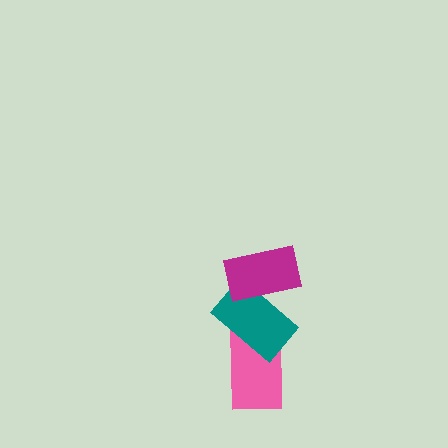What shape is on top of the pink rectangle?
The teal rectangle is on top of the pink rectangle.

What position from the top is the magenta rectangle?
The magenta rectangle is 1st from the top.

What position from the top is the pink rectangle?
The pink rectangle is 3rd from the top.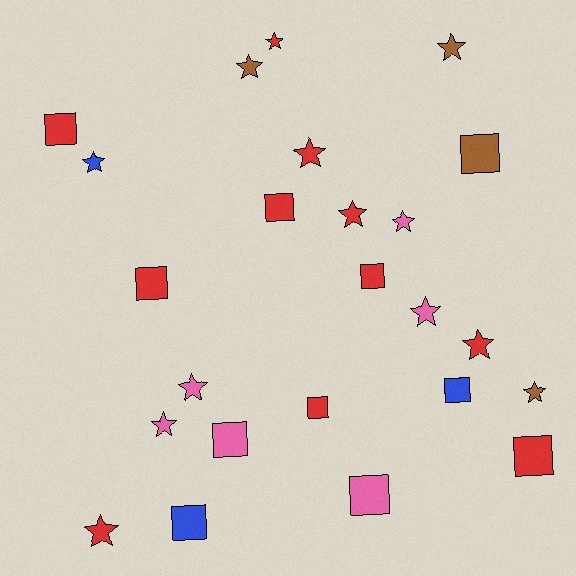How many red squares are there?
There are 6 red squares.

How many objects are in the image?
There are 24 objects.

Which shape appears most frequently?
Star, with 13 objects.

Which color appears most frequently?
Red, with 11 objects.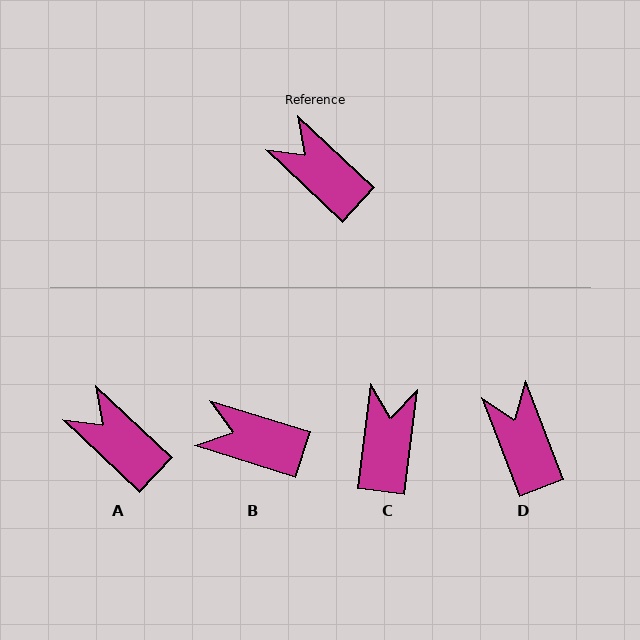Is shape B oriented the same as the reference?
No, it is off by about 26 degrees.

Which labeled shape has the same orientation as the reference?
A.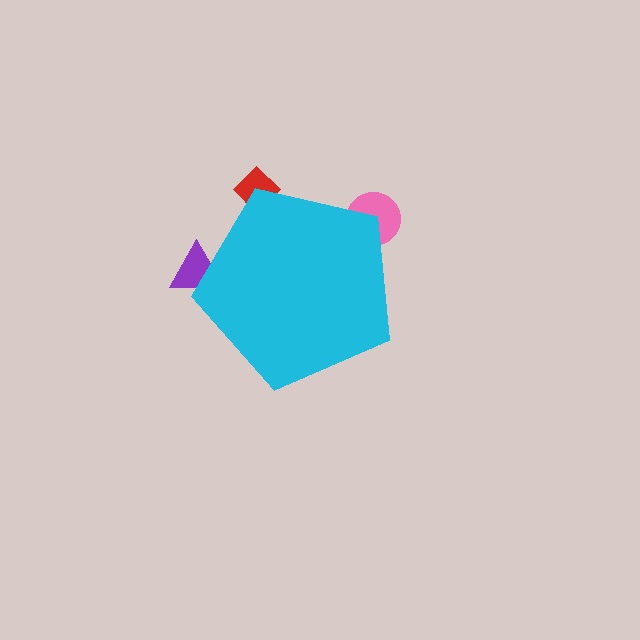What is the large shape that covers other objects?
A cyan pentagon.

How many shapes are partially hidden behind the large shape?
3 shapes are partially hidden.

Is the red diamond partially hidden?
Yes, the red diamond is partially hidden behind the cyan pentagon.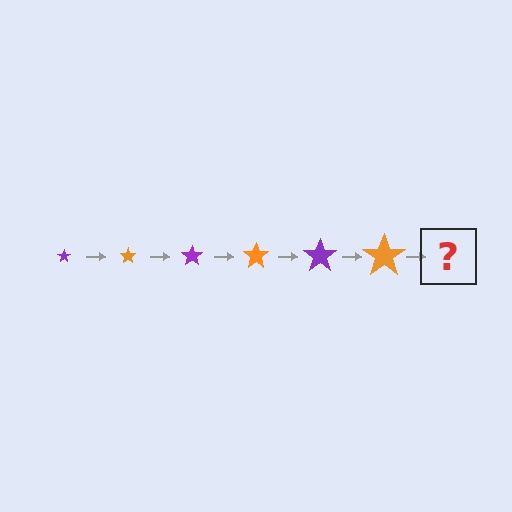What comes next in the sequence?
The next element should be a purple star, larger than the previous one.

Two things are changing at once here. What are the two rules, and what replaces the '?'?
The two rules are that the star grows larger each step and the color cycles through purple and orange. The '?' should be a purple star, larger than the previous one.